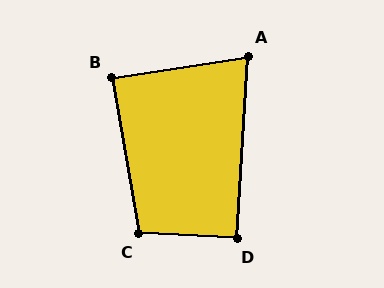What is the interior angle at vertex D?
Approximately 91 degrees (approximately right).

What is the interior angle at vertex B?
Approximately 89 degrees (approximately right).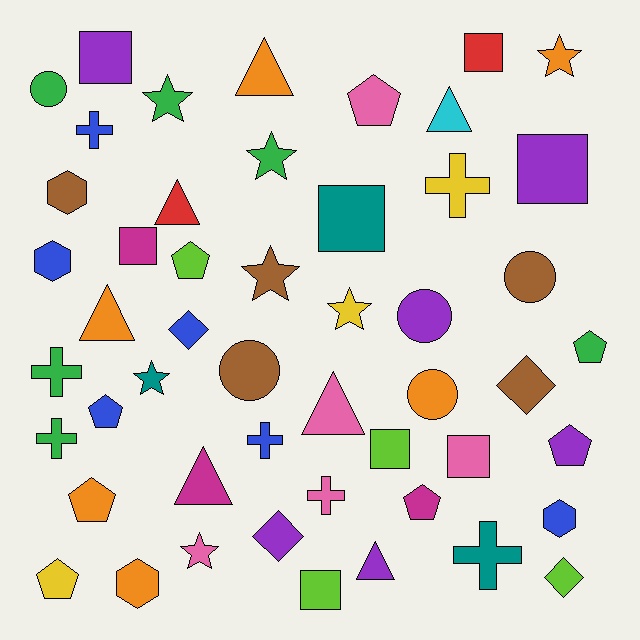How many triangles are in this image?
There are 7 triangles.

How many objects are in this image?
There are 50 objects.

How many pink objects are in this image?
There are 5 pink objects.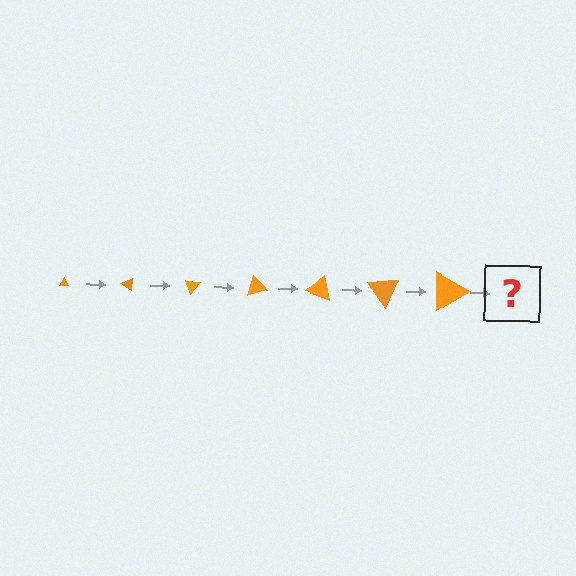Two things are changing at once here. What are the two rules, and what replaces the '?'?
The two rules are that the triangle grows larger each step and it rotates 35 degrees each step. The '?' should be a triangle, larger than the previous one and rotated 245 degrees from the start.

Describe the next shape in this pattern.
It should be a triangle, larger than the previous one and rotated 245 degrees from the start.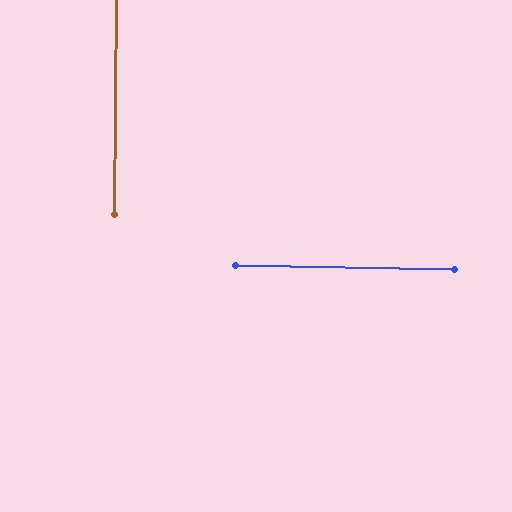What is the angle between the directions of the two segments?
Approximately 89 degrees.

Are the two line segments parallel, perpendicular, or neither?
Perpendicular — they meet at approximately 89°.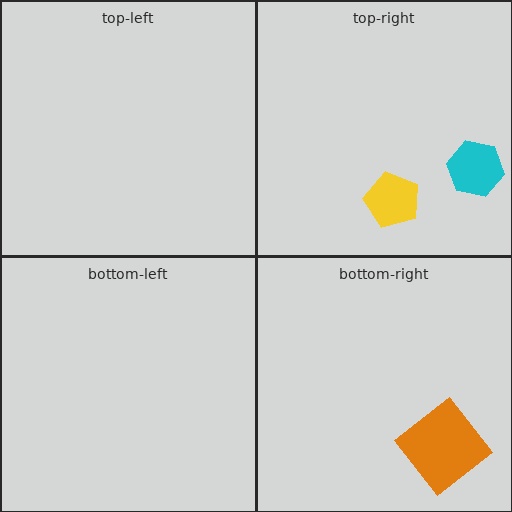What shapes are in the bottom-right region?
The orange diamond.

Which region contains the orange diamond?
The bottom-right region.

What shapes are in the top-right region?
The cyan hexagon, the yellow pentagon.